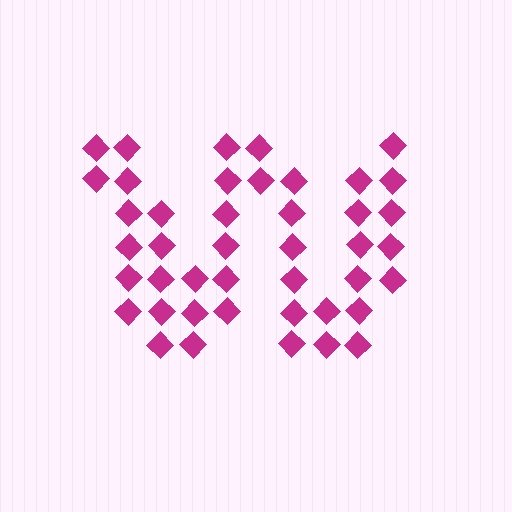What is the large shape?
The large shape is the letter W.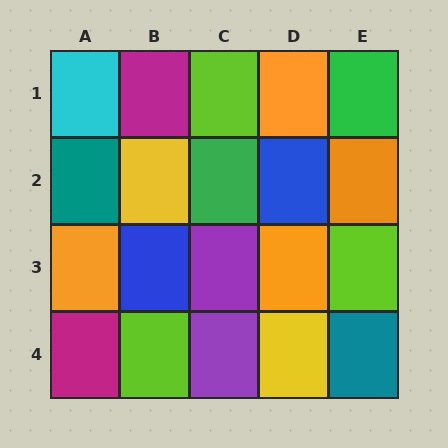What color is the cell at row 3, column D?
Orange.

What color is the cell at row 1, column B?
Magenta.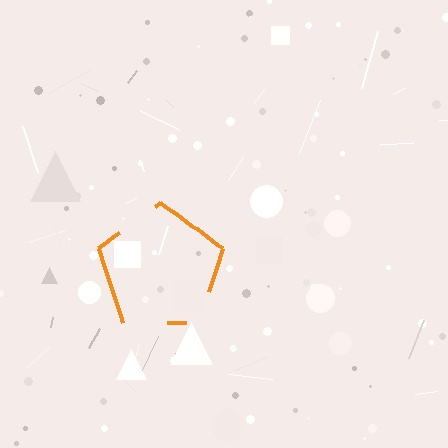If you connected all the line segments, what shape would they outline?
They would outline a pentagon.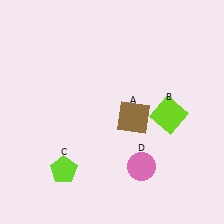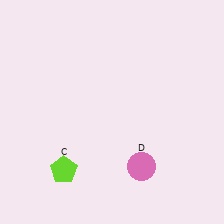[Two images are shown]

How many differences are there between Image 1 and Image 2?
There are 2 differences between the two images.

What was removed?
The brown square (A), the lime square (B) were removed in Image 2.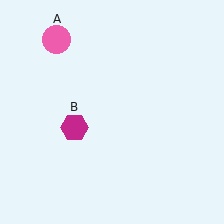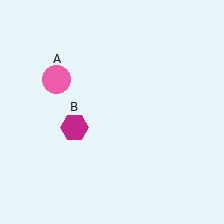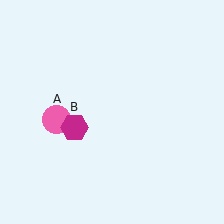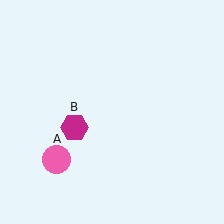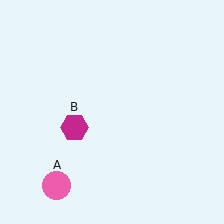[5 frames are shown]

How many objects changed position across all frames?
1 object changed position: pink circle (object A).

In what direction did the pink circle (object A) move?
The pink circle (object A) moved down.